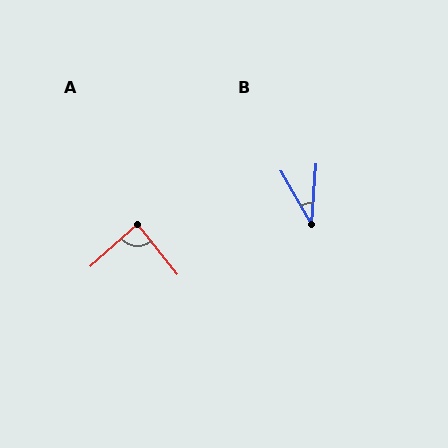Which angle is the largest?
A, at approximately 87 degrees.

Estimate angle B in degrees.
Approximately 34 degrees.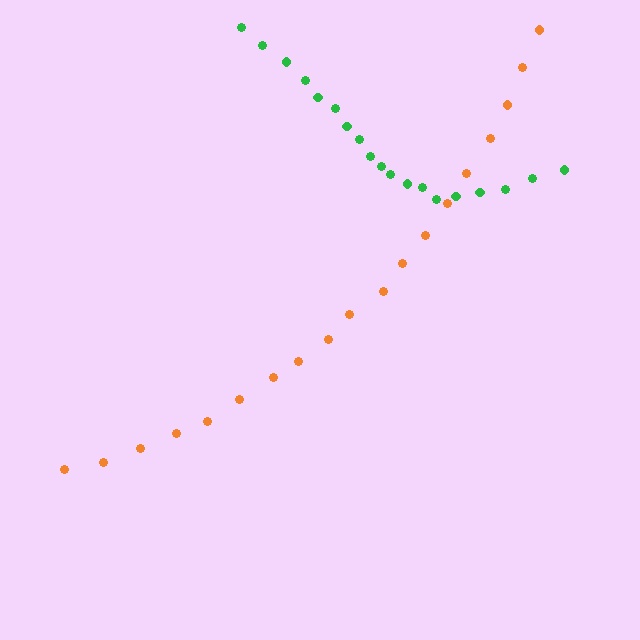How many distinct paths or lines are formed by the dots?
There are 2 distinct paths.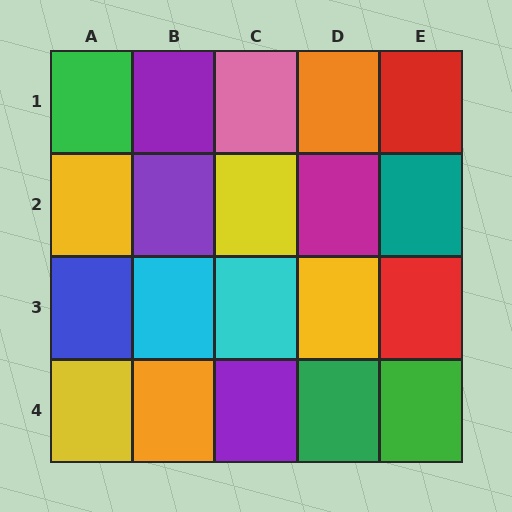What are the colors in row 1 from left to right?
Green, purple, pink, orange, red.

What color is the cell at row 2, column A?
Yellow.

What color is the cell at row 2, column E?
Teal.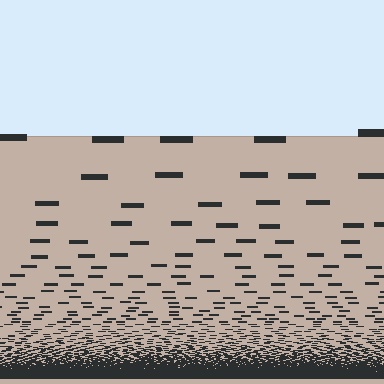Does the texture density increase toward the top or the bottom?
Density increases toward the bottom.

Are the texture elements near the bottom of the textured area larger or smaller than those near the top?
Smaller. The gradient is inverted — elements near the bottom are smaller and denser.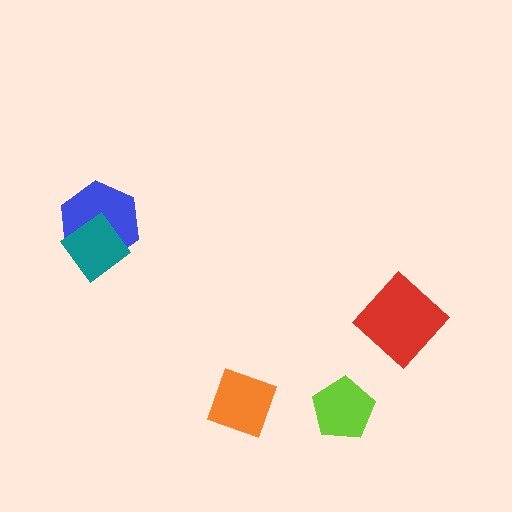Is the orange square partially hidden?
No, no other shape covers it.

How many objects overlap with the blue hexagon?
1 object overlaps with the blue hexagon.